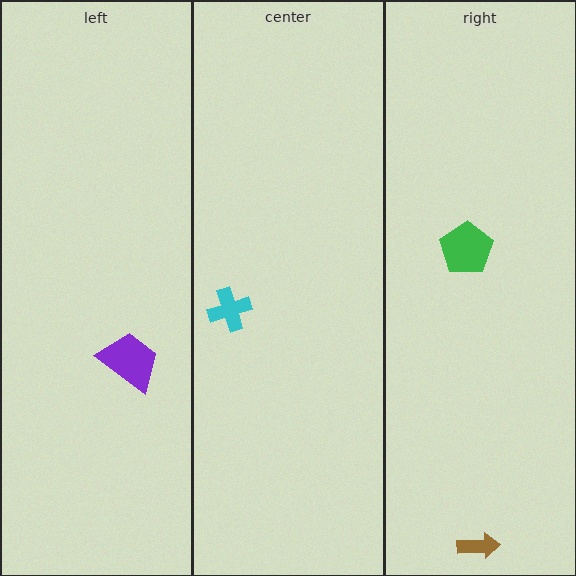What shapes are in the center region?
The cyan cross.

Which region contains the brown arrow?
The right region.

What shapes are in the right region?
The green pentagon, the brown arrow.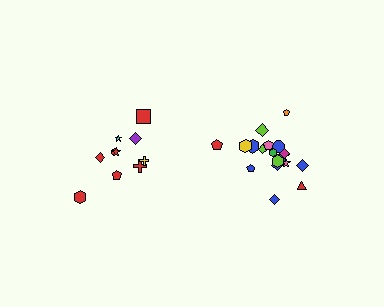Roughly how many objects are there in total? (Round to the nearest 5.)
Roughly 30 objects in total.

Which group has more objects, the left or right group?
The right group.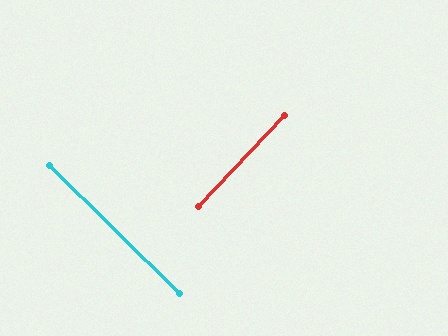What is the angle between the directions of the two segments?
Approximately 89 degrees.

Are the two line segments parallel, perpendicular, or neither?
Perpendicular — they meet at approximately 89°.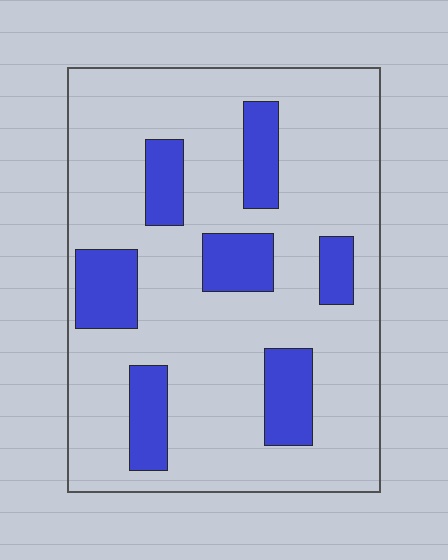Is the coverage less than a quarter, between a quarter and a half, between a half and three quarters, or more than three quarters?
Less than a quarter.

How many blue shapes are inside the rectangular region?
7.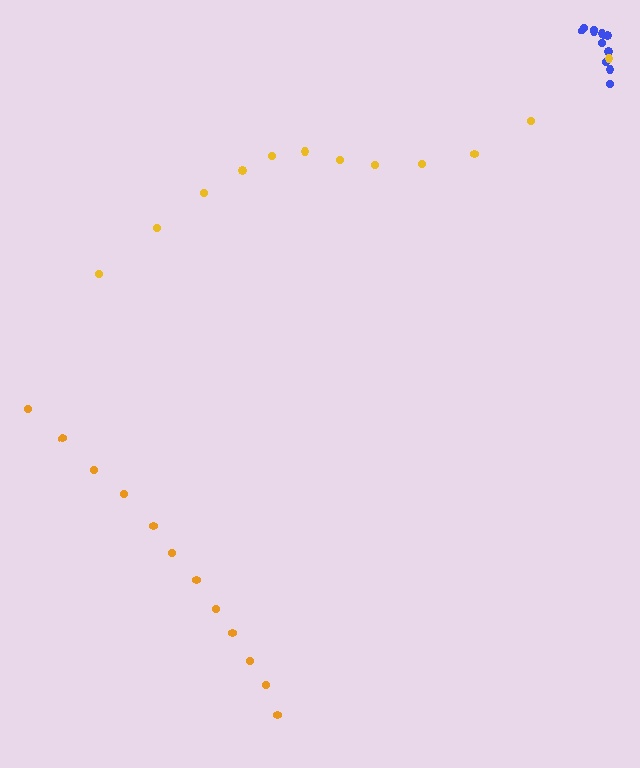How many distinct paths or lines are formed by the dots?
There are 3 distinct paths.